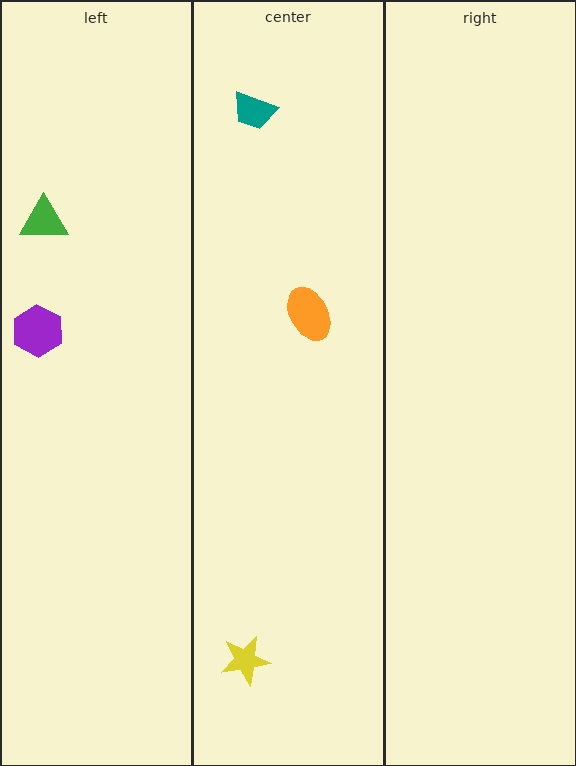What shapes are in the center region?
The orange ellipse, the yellow star, the teal trapezoid.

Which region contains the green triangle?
The left region.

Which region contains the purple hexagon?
The left region.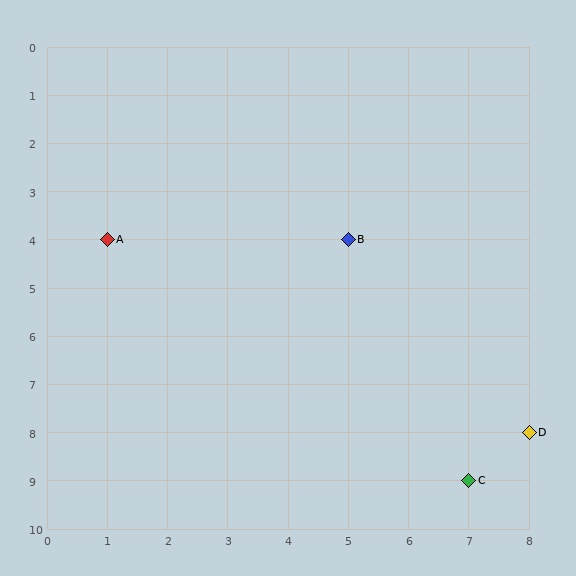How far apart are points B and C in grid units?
Points B and C are 2 columns and 5 rows apart (about 5.4 grid units diagonally).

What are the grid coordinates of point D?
Point D is at grid coordinates (8, 8).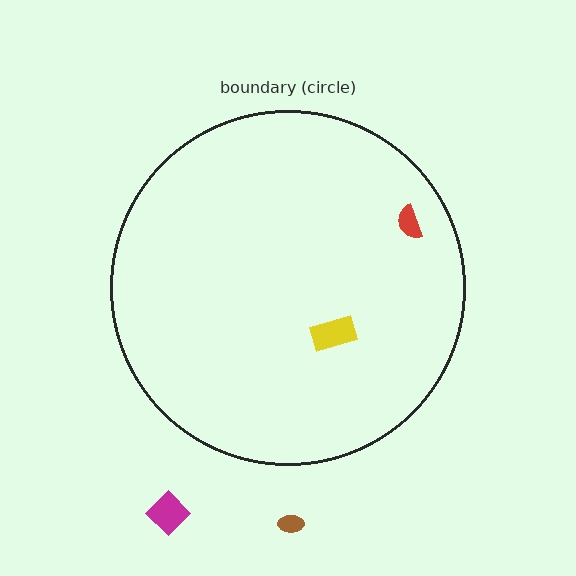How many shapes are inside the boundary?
2 inside, 2 outside.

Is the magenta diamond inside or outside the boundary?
Outside.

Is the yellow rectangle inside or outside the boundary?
Inside.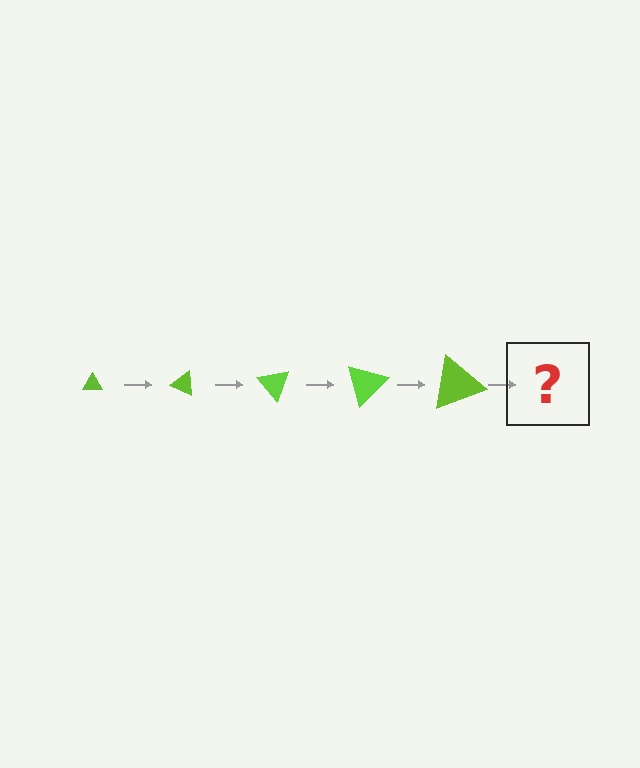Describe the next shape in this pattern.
It should be a triangle, larger than the previous one and rotated 125 degrees from the start.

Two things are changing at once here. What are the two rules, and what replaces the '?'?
The two rules are that the triangle grows larger each step and it rotates 25 degrees each step. The '?' should be a triangle, larger than the previous one and rotated 125 degrees from the start.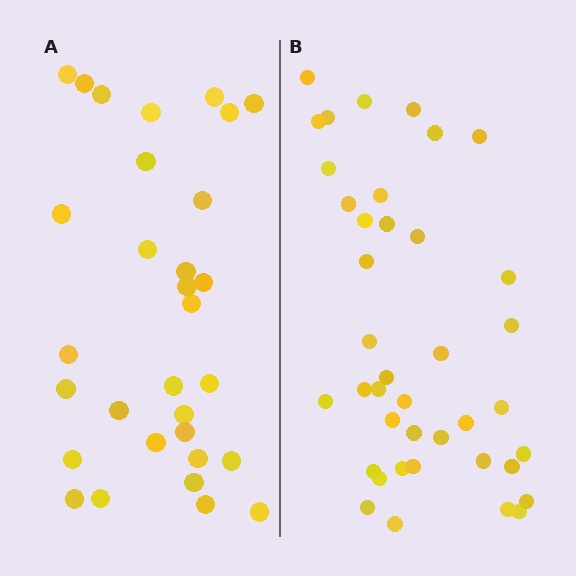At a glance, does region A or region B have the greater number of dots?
Region B (the right region) has more dots.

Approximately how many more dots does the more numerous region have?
Region B has roughly 8 or so more dots than region A.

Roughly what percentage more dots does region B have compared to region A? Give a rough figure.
About 30% more.